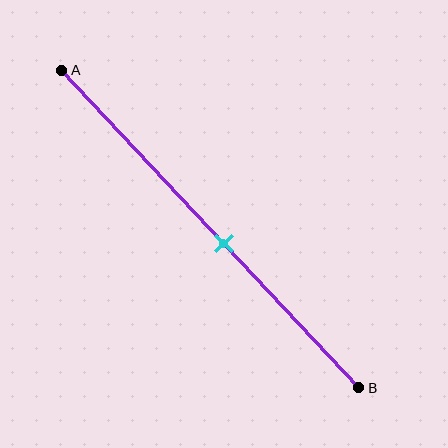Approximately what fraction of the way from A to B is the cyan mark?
The cyan mark is approximately 55% of the way from A to B.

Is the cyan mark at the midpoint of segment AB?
No, the mark is at about 55% from A, not at the 50% midpoint.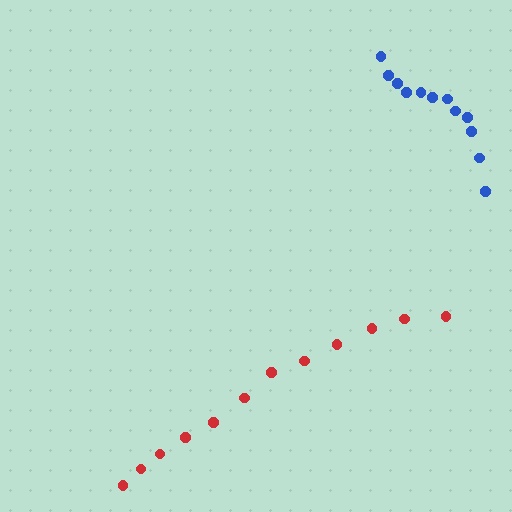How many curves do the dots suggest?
There are 2 distinct paths.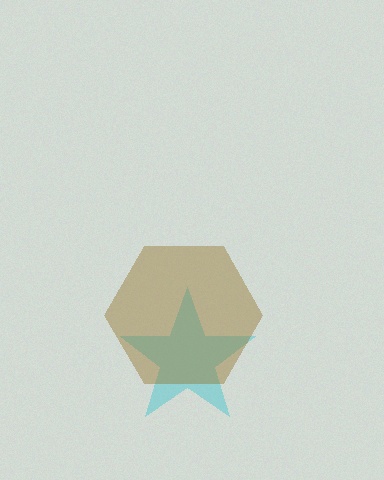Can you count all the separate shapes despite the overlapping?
Yes, there are 2 separate shapes.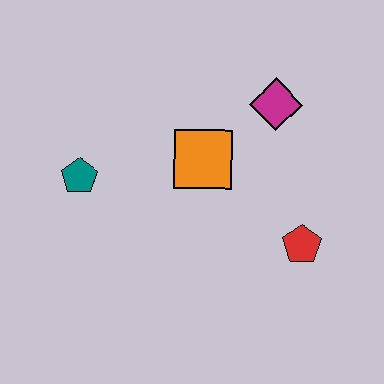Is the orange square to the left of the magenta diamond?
Yes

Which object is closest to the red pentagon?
The orange square is closest to the red pentagon.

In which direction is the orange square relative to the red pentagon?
The orange square is to the left of the red pentagon.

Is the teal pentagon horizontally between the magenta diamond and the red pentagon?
No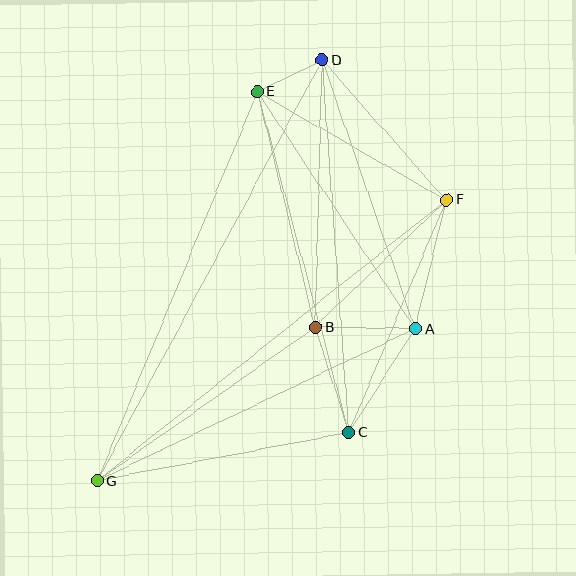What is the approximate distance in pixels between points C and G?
The distance between C and G is approximately 256 pixels.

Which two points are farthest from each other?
Points D and G are farthest from each other.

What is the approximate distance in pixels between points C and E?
The distance between C and E is approximately 353 pixels.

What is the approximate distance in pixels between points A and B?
The distance between A and B is approximately 100 pixels.